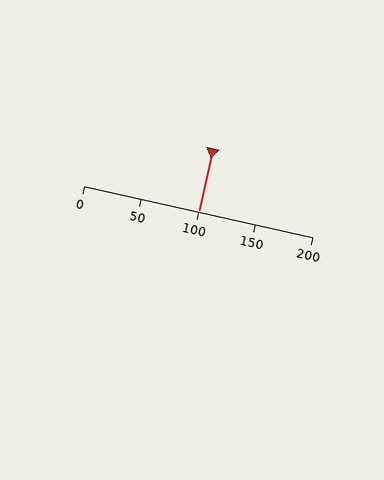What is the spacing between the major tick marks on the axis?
The major ticks are spaced 50 apart.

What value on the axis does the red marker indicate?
The marker indicates approximately 100.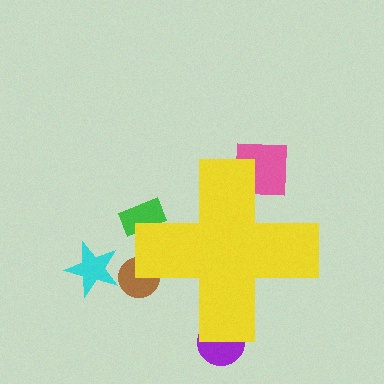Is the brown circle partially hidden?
Yes, the brown circle is partially hidden behind the yellow cross.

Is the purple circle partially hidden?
Yes, the purple circle is partially hidden behind the yellow cross.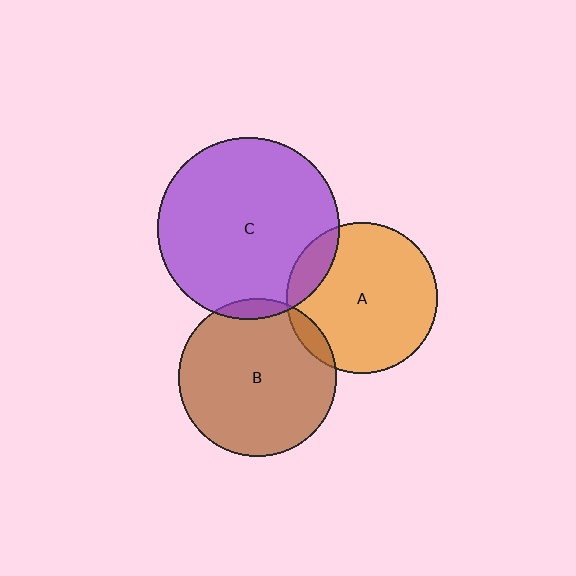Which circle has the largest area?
Circle C (purple).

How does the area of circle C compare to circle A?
Approximately 1.5 times.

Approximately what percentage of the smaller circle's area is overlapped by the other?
Approximately 5%.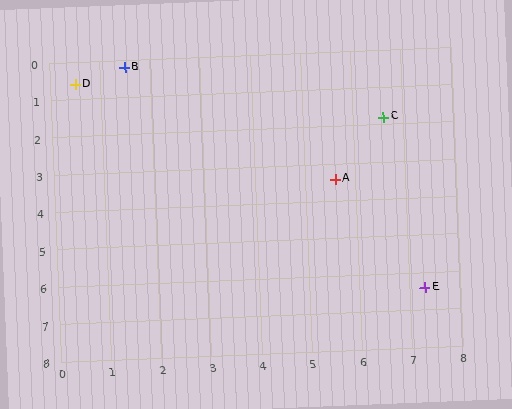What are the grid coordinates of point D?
Point D is at approximately (0.5, 0.6).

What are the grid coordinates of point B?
Point B is at approximately (1.5, 0.2).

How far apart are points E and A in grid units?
Points E and A are about 3.4 grid units apart.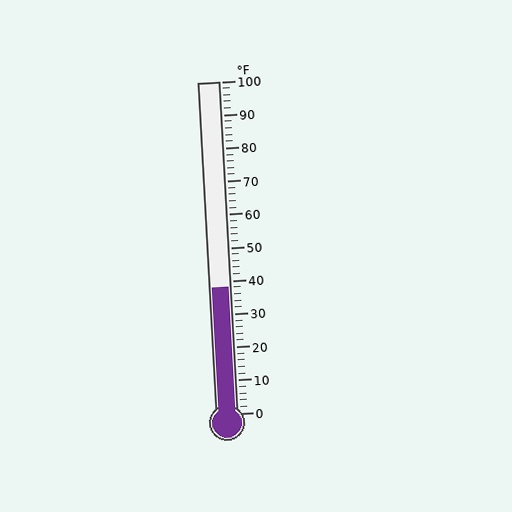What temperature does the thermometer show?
The thermometer shows approximately 38°F.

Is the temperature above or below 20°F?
The temperature is above 20°F.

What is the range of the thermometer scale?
The thermometer scale ranges from 0°F to 100°F.